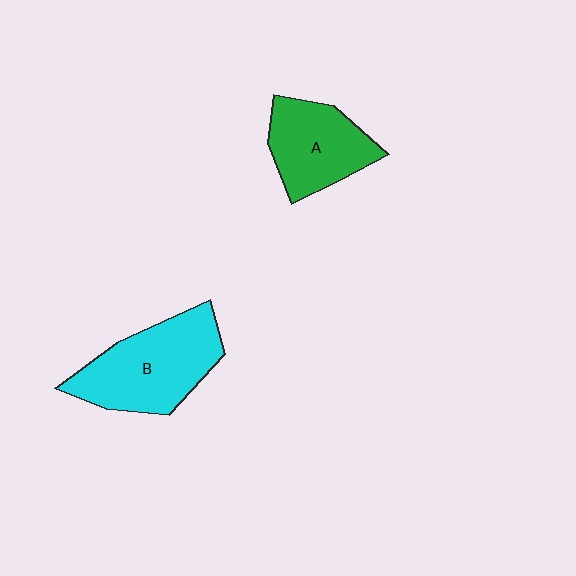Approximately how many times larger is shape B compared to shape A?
Approximately 1.3 times.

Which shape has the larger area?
Shape B (cyan).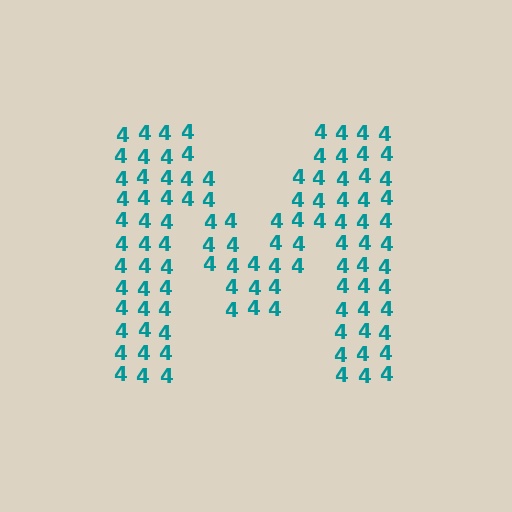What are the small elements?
The small elements are digit 4's.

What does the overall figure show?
The overall figure shows the letter M.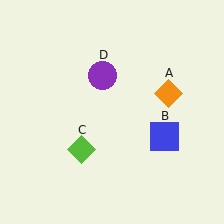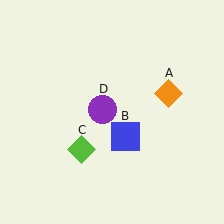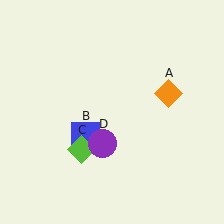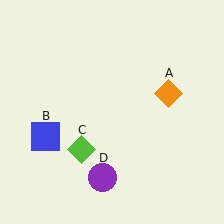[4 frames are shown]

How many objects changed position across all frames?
2 objects changed position: blue square (object B), purple circle (object D).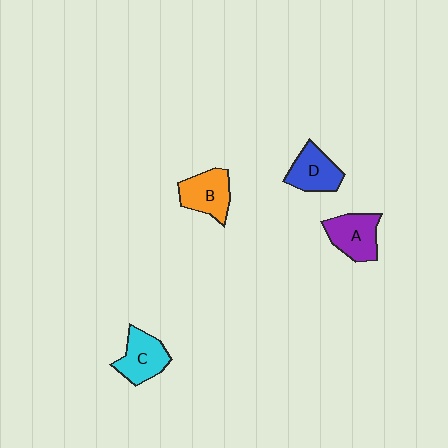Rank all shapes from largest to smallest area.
From largest to smallest: A (purple), B (orange), C (cyan), D (blue).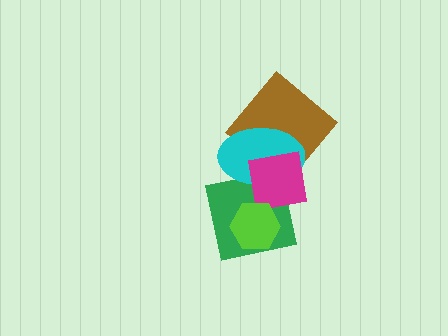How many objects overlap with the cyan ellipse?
3 objects overlap with the cyan ellipse.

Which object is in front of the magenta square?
The lime hexagon is in front of the magenta square.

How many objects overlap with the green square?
3 objects overlap with the green square.